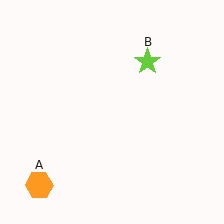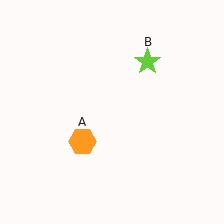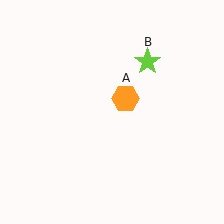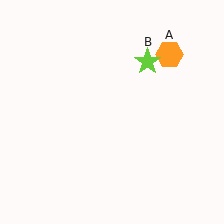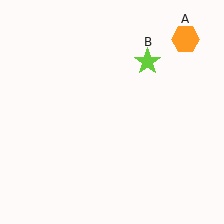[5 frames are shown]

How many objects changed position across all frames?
1 object changed position: orange hexagon (object A).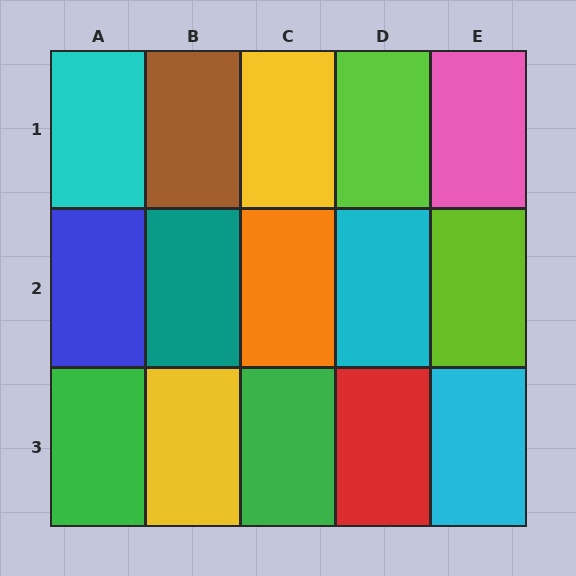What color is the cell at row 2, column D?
Cyan.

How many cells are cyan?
3 cells are cyan.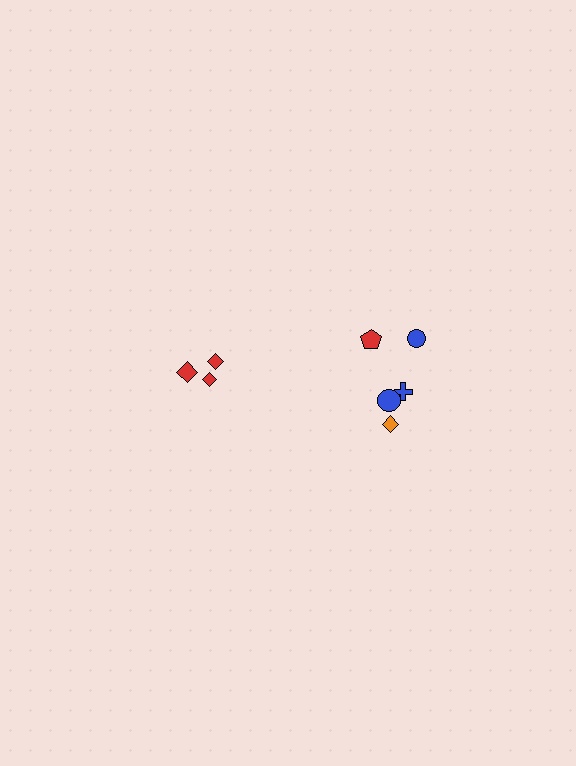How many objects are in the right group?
There are 5 objects.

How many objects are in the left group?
There are 3 objects.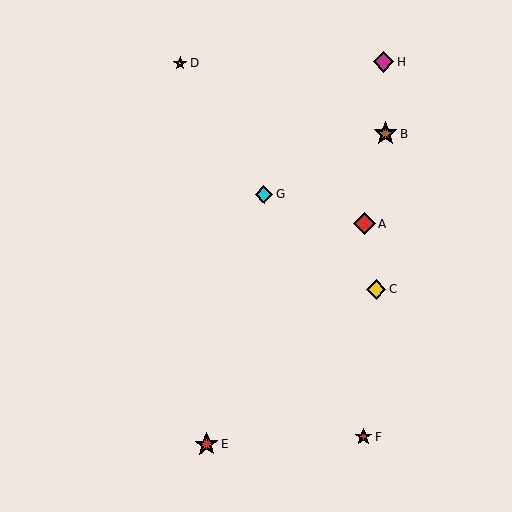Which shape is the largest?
The brown star (labeled B) is the largest.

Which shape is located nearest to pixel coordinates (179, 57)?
The yellow star (labeled D) at (180, 63) is nearest to that location.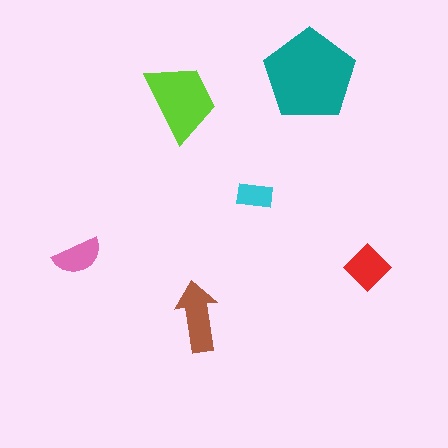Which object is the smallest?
The cyan rectangle.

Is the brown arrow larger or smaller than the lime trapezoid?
Smaller.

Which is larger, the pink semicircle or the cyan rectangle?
The pink semicircle.